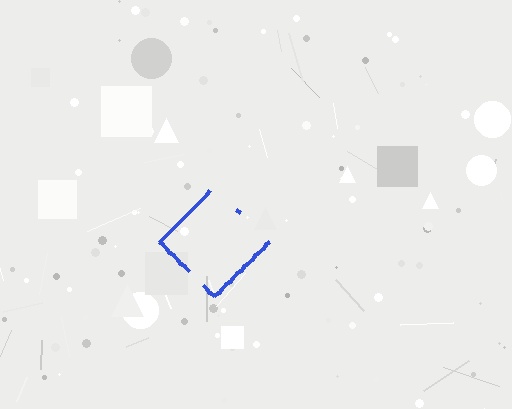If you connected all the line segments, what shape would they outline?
They would outline a diamond.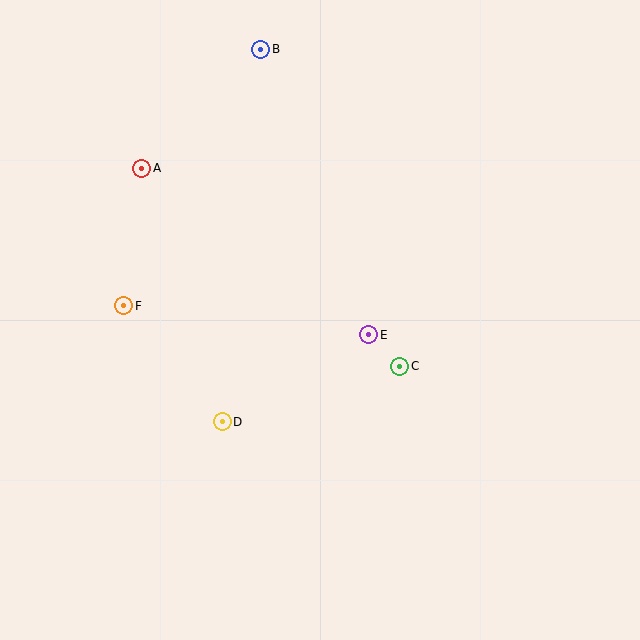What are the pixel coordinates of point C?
Point C is at (400, 366).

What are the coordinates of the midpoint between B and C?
The midpoint between B and C is at (330, 208).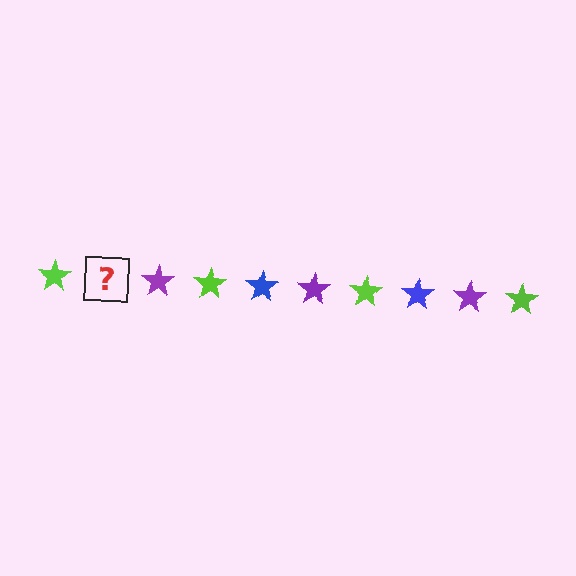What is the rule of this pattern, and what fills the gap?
The rule is that the pattern cycles through lime, blue, purple stars. The gap should be filled with a blue star.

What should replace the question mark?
The question mark should be replaced with a blue star.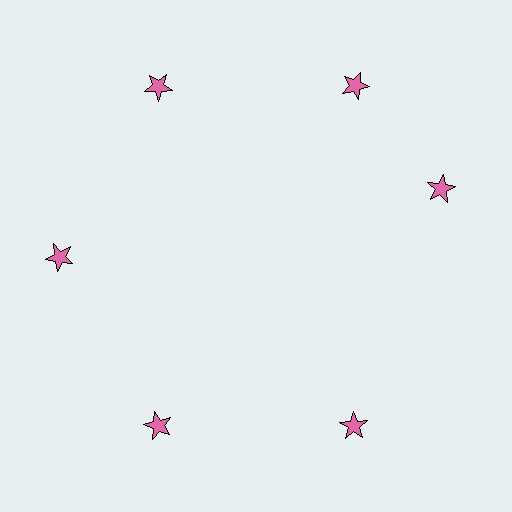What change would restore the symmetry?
The symmetry would be restored by rotating it back into even spacing with its neighbors so that all 6 stars sit at equal angles and equal distance from the center.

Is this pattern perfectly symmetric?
No. The 6 pink stars are arranged in a ring, but one element near the 3 o'clock position is rotated out of alignment along the ring, breaking the 6-fold rotational symmetry.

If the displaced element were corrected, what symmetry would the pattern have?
It would have 6-fold rotational symmetry — the pattern would map onto itself every 60 degrees.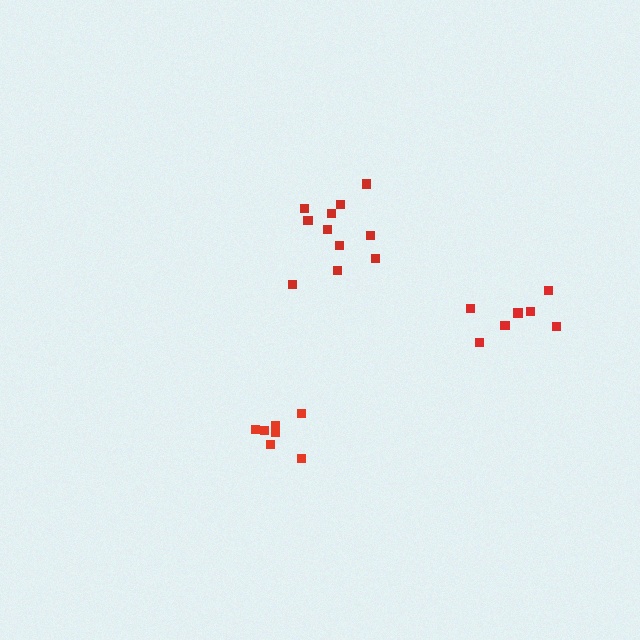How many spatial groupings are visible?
There are 3 spatial groupings.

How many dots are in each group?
Group 1: 11 dots, Group 2: 7 dots, Group 3: 7 dots (25 total).